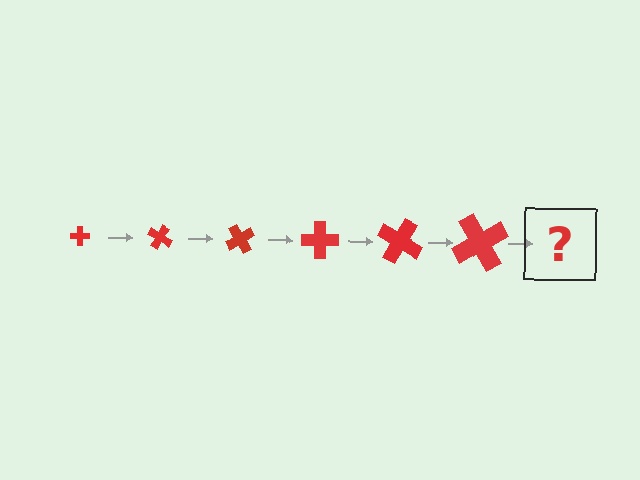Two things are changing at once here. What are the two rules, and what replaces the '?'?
The two rules are that the cross grows larger each step and it rotates 30 degrees each step. The '?' should be a cross, larger than the previous one and rotated 180 degrees from the start.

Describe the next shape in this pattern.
It should be a cross, larger than the previous one and rotated 180 degrees from the start.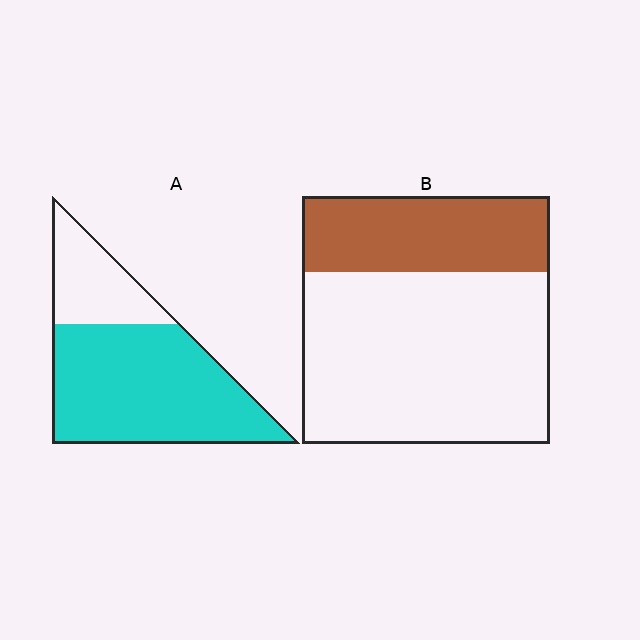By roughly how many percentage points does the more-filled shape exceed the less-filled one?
By roughly 45 percentage points (A over B).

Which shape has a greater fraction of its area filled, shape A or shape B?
Shape A.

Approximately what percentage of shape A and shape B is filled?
A is approximately 75% and B is approximately 30%.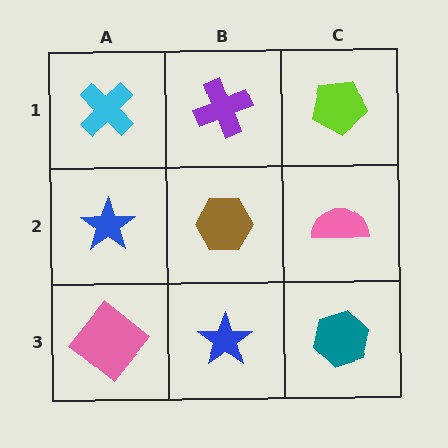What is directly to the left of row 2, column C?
A brown hexagon.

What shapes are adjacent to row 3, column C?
A pink semicircle (row 2, column C), a blue star (row 3, column B).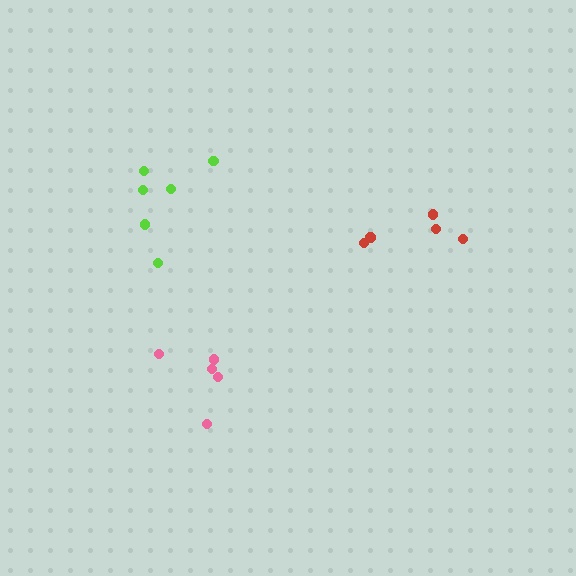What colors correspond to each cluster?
The clusters are colored: pink, lime, red.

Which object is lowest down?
The pink cluster is bottommost.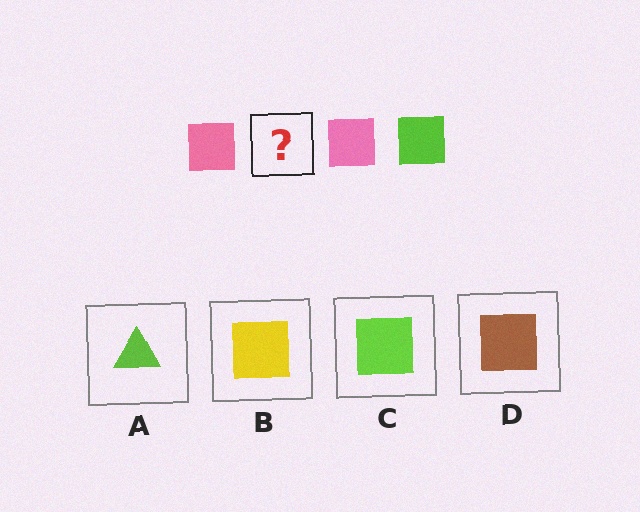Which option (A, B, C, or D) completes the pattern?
C.